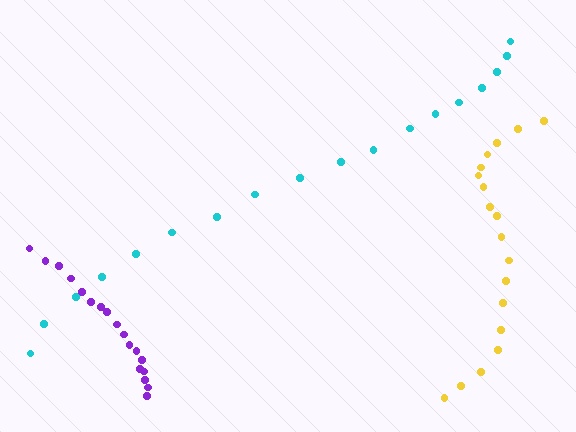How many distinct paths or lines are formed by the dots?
There are 3 distinct paths.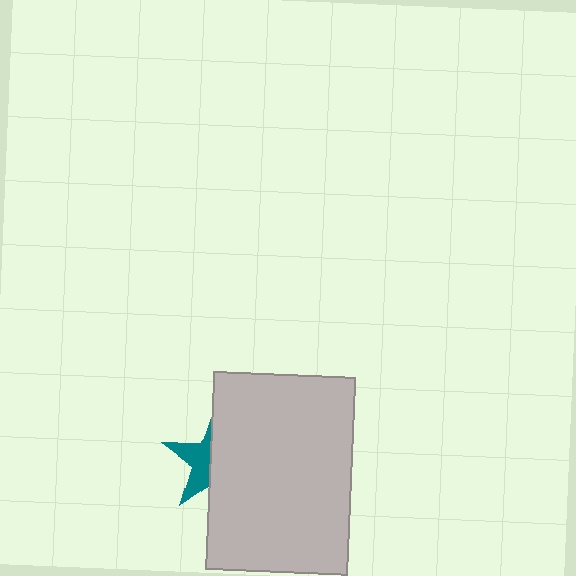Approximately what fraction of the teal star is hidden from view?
Roughly 58% of the teal star is hidden behind the light gray rectangle.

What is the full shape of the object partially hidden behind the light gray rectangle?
The partially hidden object is a teal star.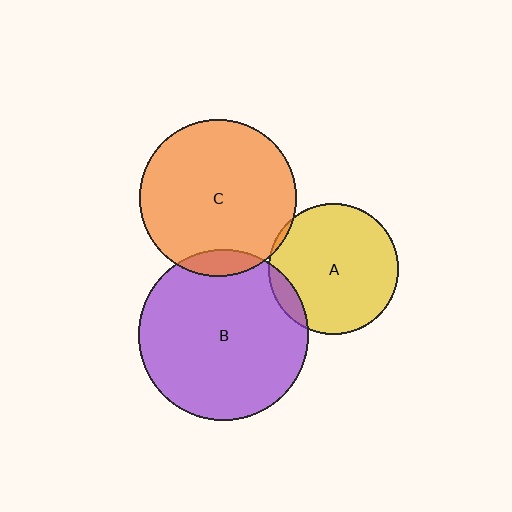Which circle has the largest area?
Circle B (purple).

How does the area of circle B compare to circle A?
Approximately 1.7 times.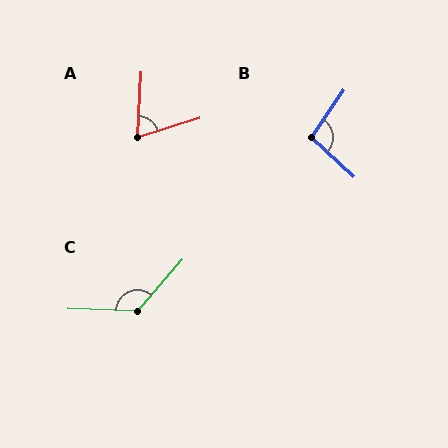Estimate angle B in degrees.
Approximately 98 degrees.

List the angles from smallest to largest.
A (69°), B (98°), C (129°).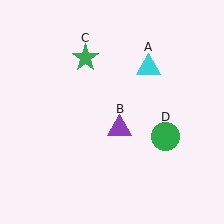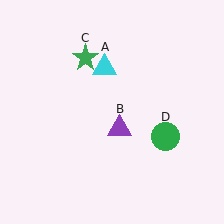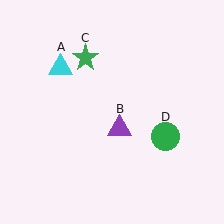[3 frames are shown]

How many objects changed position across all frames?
1 object changed position: cyan triangle (object A).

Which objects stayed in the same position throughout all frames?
Purple triangle (object B) and green star (object C) and green circle (object D) remained stationary.